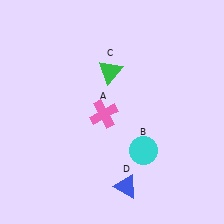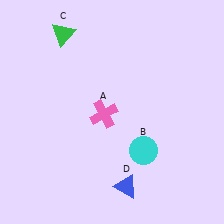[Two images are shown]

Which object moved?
The green triangle (C) moved left.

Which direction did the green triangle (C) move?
The green triangle (C) moved left.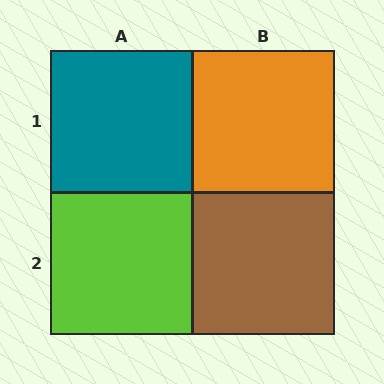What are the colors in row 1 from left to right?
Teal, orange.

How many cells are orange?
1 cell is orange.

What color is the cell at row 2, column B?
Brown.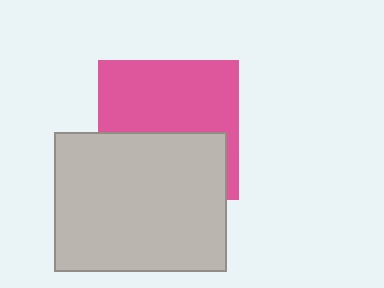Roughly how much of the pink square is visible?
About half of it is visible (roughly 56%).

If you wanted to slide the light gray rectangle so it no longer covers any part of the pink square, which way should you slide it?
Slide it down — that is the most direct way to separate the two shapes.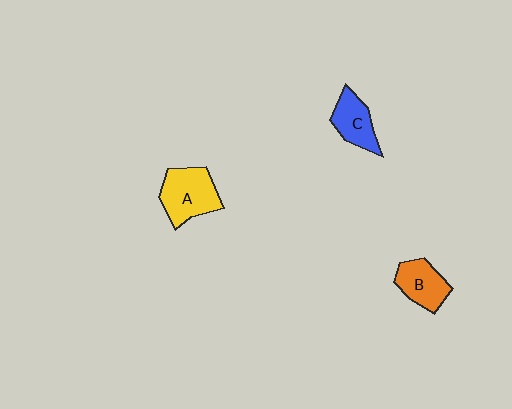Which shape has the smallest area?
Shape C (blue).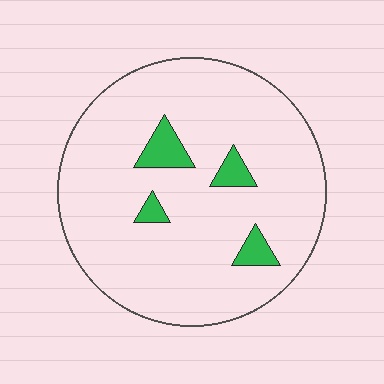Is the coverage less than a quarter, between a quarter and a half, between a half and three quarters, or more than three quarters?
Less than a quarter.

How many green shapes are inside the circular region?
4.